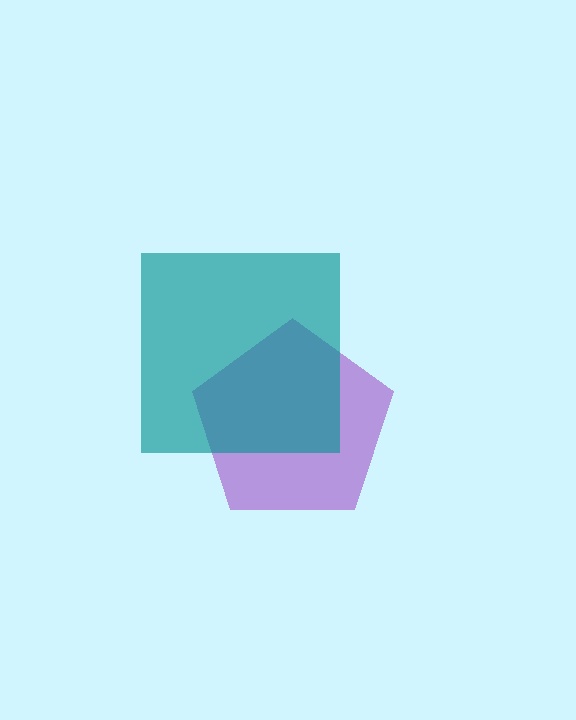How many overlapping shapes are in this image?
There are 2 overlapping shapes in the image.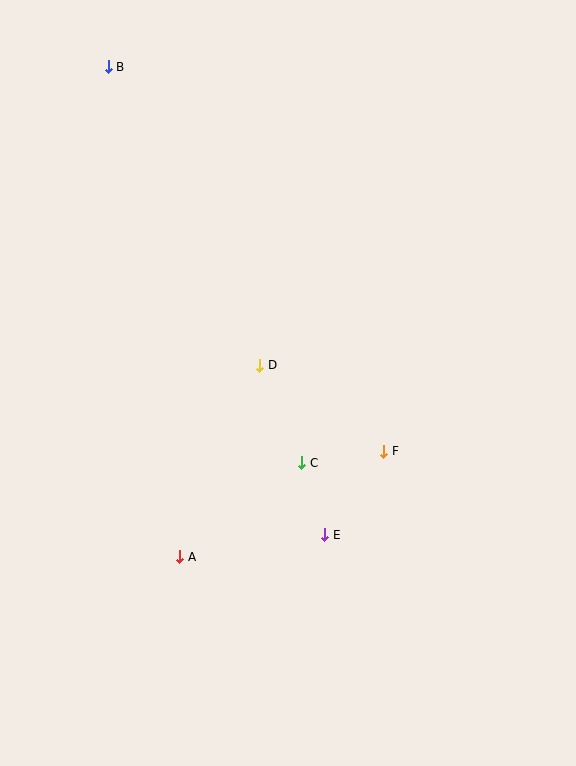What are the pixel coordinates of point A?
Point A is at (180, 557).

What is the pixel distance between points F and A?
The distance between F and A is 229 pixels.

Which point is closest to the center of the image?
Point D at (260, 365) is closest to the center.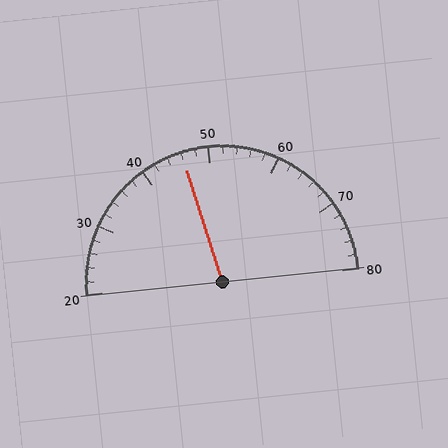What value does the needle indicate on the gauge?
The needle indicates approximately 46.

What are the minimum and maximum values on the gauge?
The gauge ranges from 20 to 80.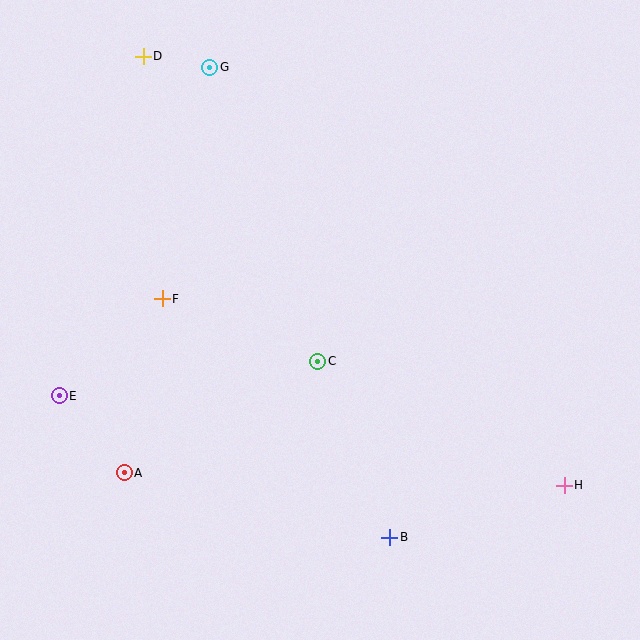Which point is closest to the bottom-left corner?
Point A is closest to the bottom-left corner.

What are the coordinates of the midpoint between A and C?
The midpoint between A and C is at (221, 417).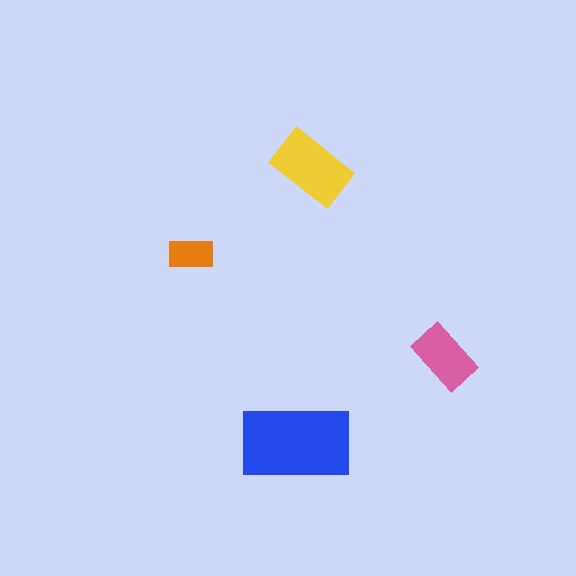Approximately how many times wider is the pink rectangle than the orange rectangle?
About 1.5 times wider.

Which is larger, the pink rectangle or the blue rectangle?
The blue one.